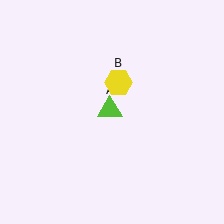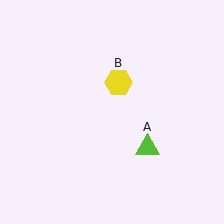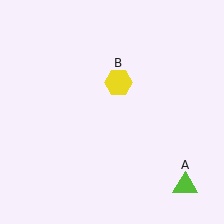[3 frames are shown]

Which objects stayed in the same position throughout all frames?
Yellow hexagon (object B) remained stationary.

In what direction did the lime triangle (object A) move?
The lime triangle (object A) moved down and to the right.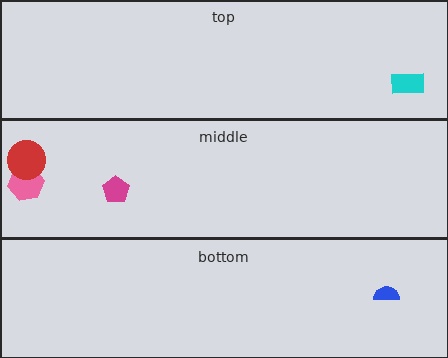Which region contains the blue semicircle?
The bottom region.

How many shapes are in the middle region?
3.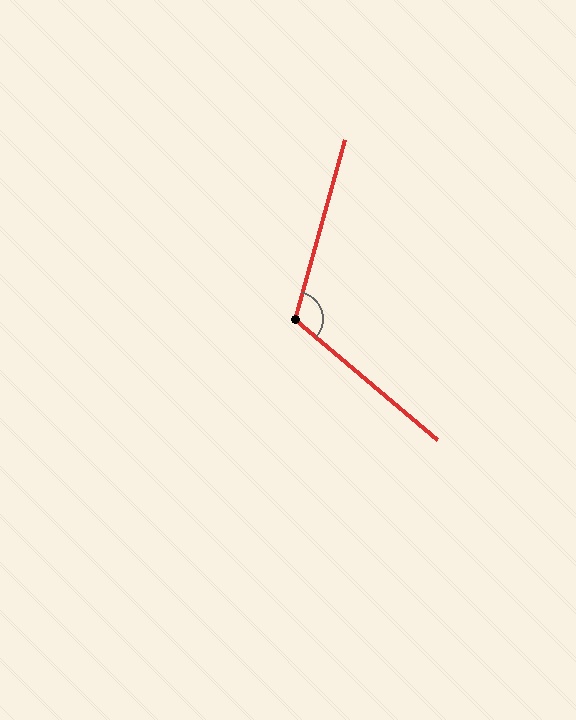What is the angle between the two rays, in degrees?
Approximately 115 degrees.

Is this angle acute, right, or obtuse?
It is obtuse.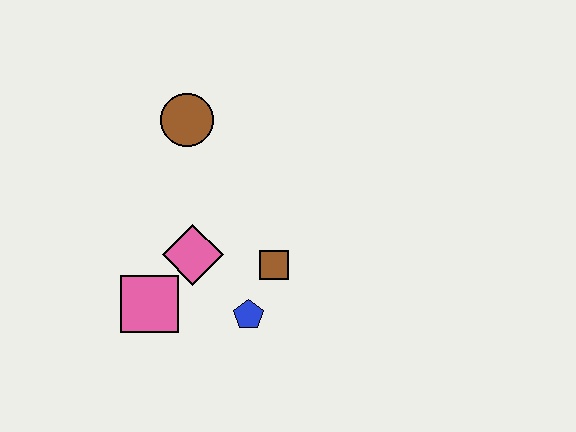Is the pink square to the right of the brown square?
No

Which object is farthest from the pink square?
The brown circle is farthest from the pink square.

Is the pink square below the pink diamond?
Yes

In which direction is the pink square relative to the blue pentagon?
The pink square is to the left of the blue pentagon.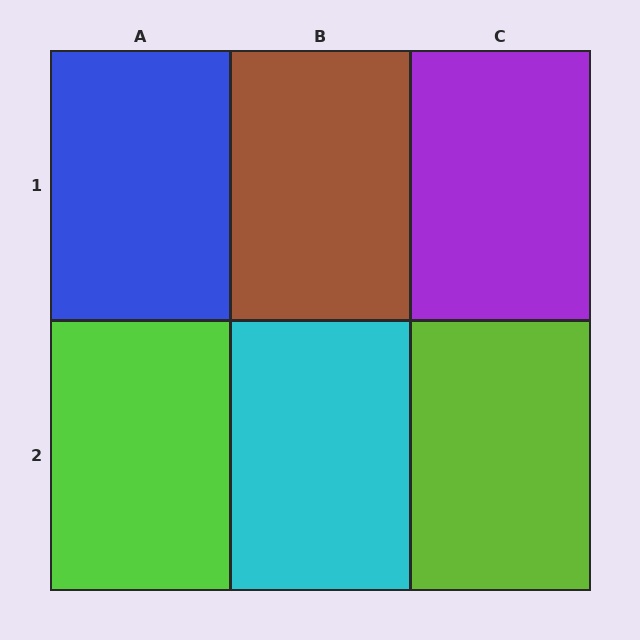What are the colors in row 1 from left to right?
Blue, brown, purple.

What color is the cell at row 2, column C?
Lime.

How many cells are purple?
1 cell is purple.